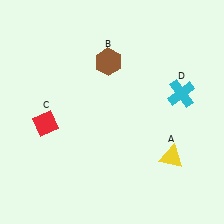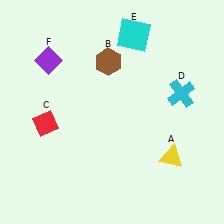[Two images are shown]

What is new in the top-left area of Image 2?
A purple diamond (F) was added in the top-left area of Image 2.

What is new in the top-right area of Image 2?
A cyan square (E) was added in the top-right area of Image 2.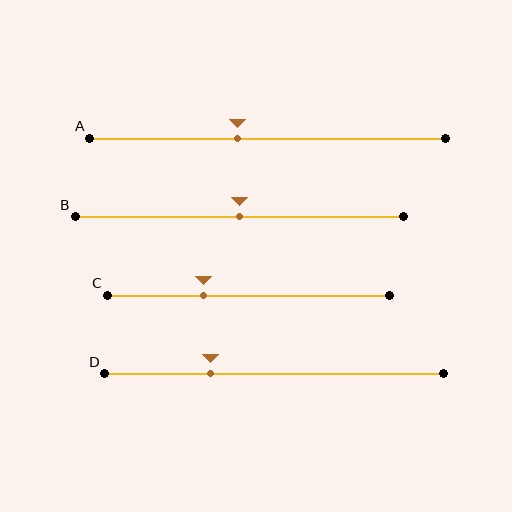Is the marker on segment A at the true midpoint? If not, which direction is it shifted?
No, the marker on segment A is shifted to the left by about 8% of the segment length.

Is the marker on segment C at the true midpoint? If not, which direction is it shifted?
No, the marker on segment C is shifted to the left by about 16% of the segment length.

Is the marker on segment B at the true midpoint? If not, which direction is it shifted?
Yes, the marker on segment B is at the true midpoint.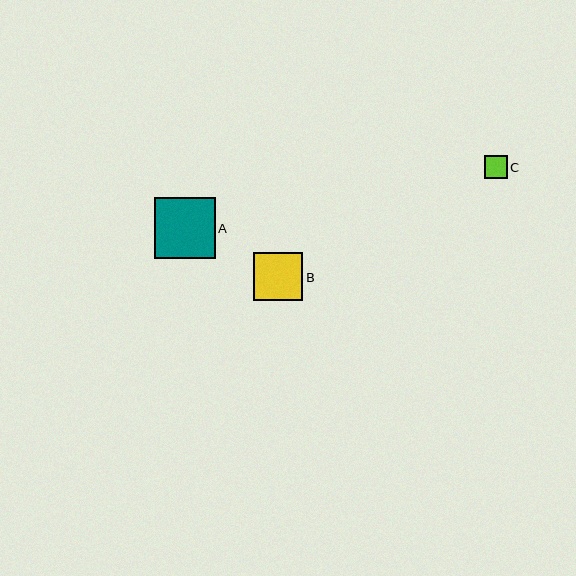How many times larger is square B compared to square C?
Square B is approximately 2.2 times the size of square C.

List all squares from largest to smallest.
From largest to smallest: A, B, C.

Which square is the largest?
Square A is the largest with a size of approximately 61 pixels.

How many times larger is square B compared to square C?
Square B is approximately 2.2 times the size of square C.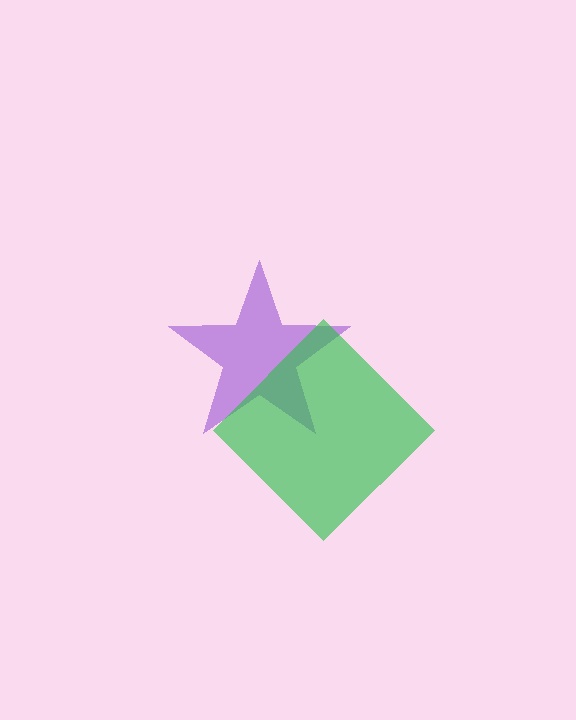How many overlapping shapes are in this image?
There are 2 overlapping shapes in the image.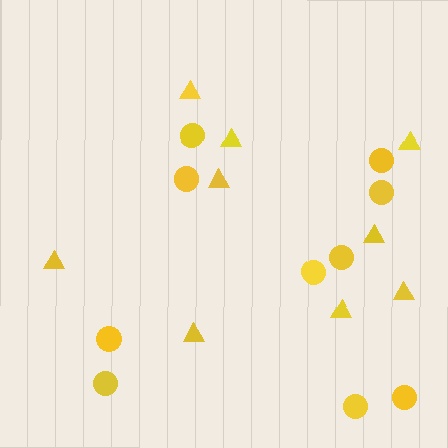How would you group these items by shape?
There are 2 groups: one group of circles (10) and one group of triangles (9).